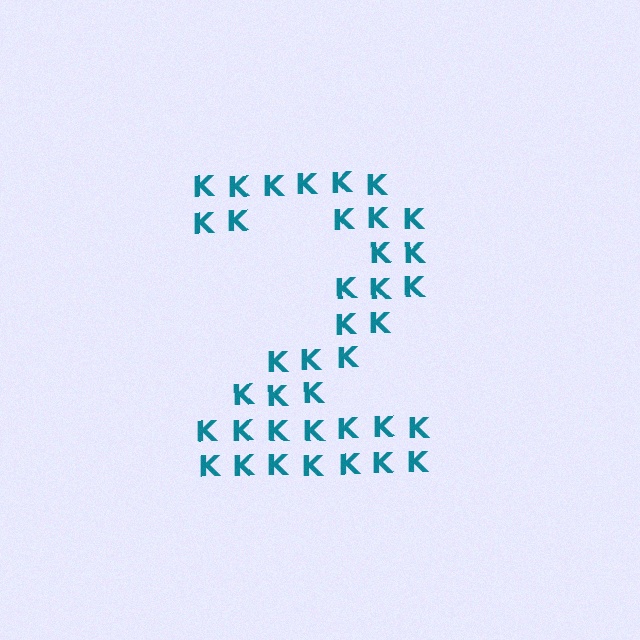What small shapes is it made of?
It is made of small letter K's.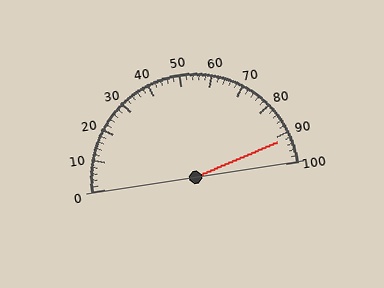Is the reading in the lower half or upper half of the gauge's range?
The reading is in the upper half of the range (0 to 100).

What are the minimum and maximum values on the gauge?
The gauge ranges from 0 to 100.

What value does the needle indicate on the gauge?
The needle indicates approximately 92.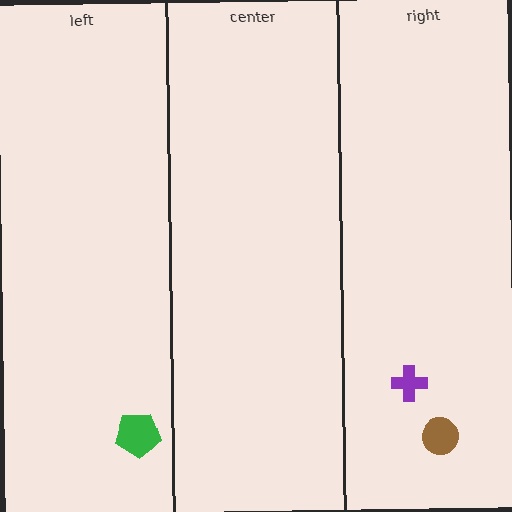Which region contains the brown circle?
The right region.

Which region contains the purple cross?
The right region.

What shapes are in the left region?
The green pentagon.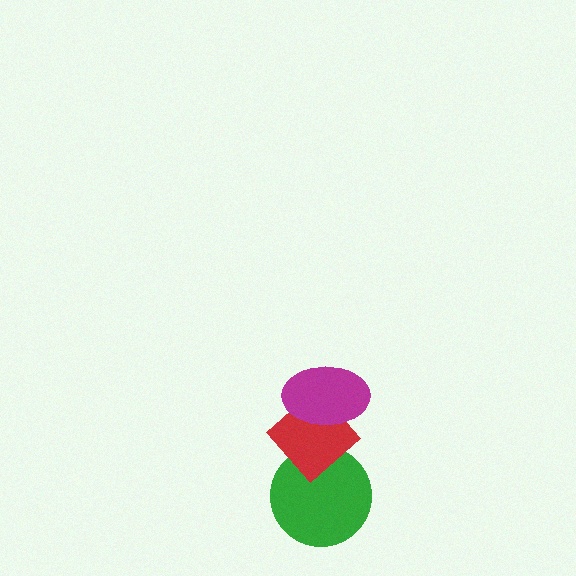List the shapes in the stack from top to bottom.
From top to bottom: the magenta ellipse, the red diamond, the green circle.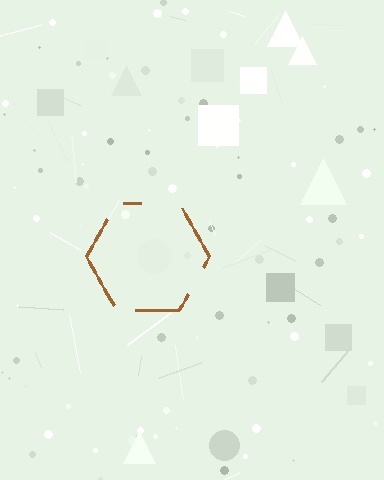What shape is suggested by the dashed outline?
The dashed outline suggests a hexagon.